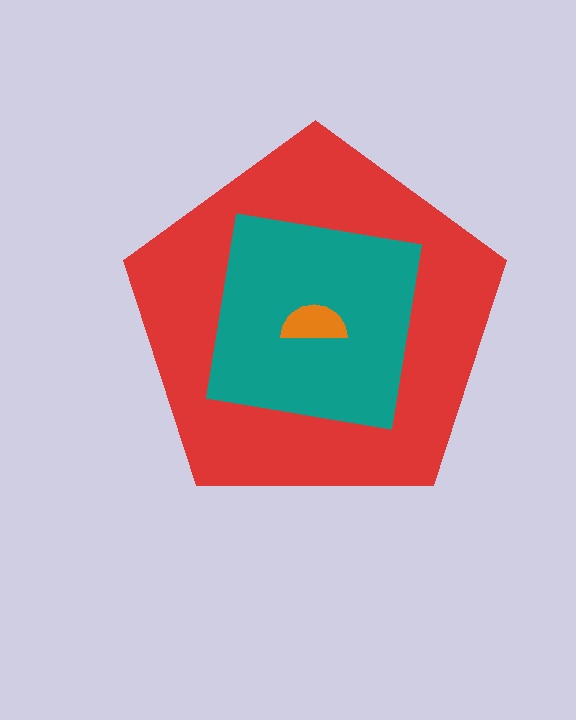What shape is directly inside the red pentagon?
The teal square.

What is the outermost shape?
The red pentagon.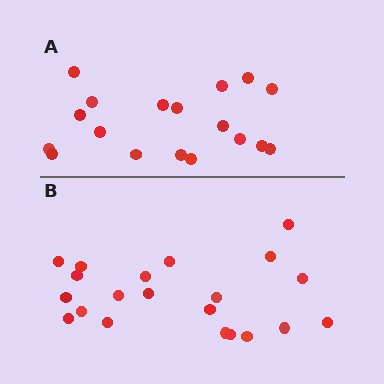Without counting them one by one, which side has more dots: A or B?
Region B (the bottom region) has more dots.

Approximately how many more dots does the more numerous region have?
Region B has just a few more — roughly 2 or 3 more dots than region A.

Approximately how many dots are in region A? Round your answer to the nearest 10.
About 20 dots. (The exact count is 18, which rounds to 20.)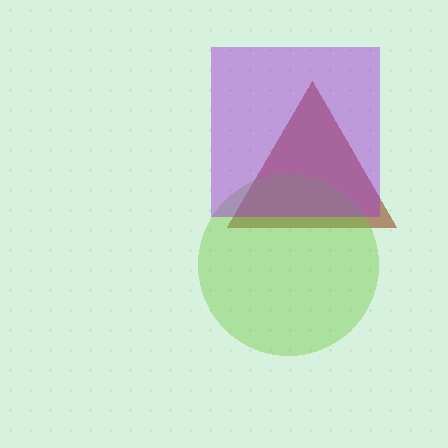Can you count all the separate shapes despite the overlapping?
Yes, there are 3 separate shapes.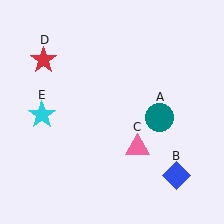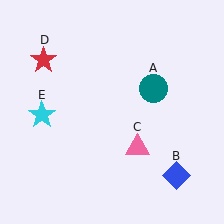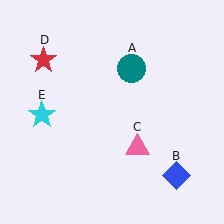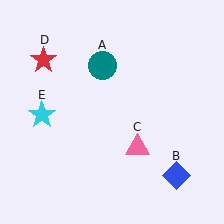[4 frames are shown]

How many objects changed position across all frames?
1 object changed position: teal circle (object A).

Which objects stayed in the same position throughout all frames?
Blue diamond (object B) and pink triangle (object C) and red star (object D) and cyan star (object E) remained stationary.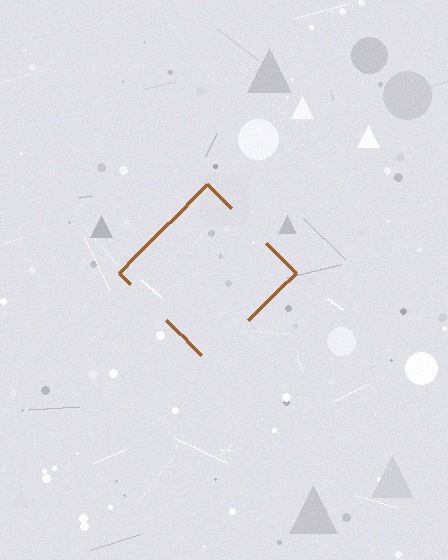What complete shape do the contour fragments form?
The contour fragments form a diamond.